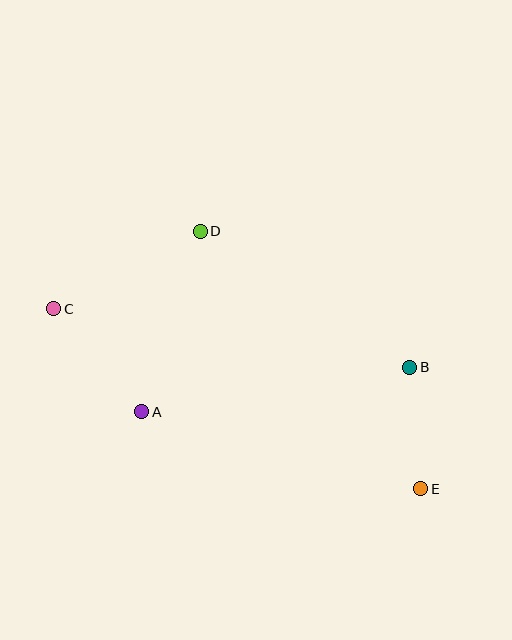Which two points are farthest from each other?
Points C and E are farthest from each other.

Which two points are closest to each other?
Points B and E are closest to each other.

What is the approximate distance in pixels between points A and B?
The distance between A and B is approximately 271 pixels.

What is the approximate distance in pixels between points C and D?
The distance between C and D is approximately 166 pixels.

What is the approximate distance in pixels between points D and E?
The distance between D and E is approximately 339 pixels.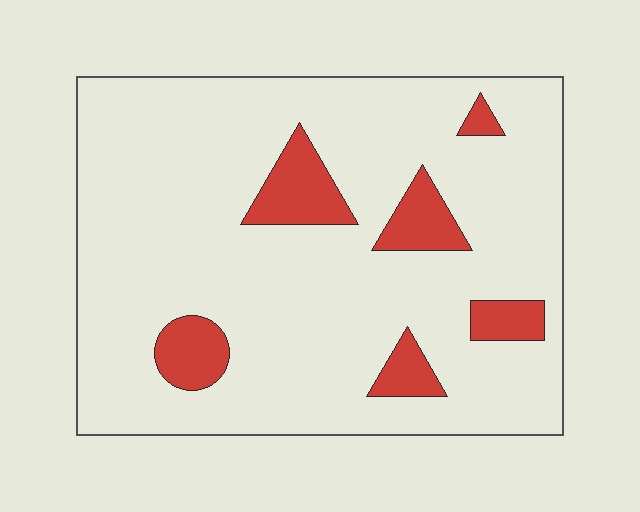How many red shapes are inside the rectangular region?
6.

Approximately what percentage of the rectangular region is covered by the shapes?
Approximately 15%.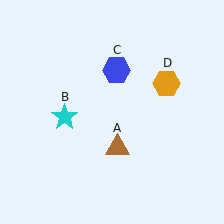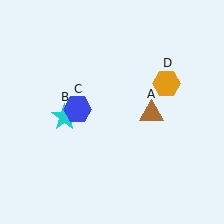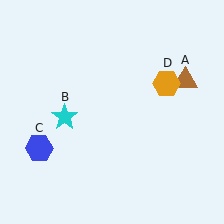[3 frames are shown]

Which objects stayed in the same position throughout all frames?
Cyan star (object B) and orange hexagon (object D) remained stationary.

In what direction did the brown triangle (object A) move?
The brown triangle (object A) moved up and to the right.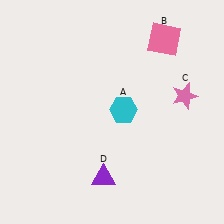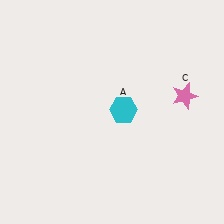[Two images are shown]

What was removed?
The purple triangle (D), the pink square (B) were removed in Image 2.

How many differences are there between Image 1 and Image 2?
There are 2 differences between the two images.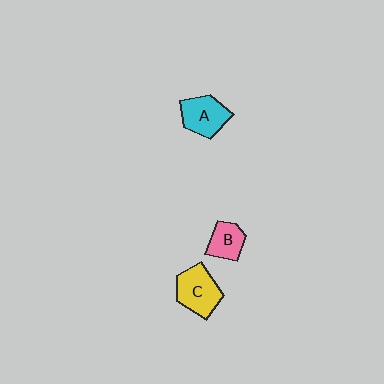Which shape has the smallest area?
Shape B (pink).